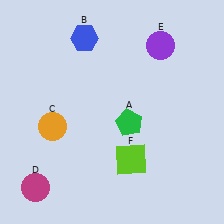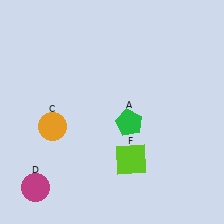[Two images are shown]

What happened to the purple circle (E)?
The purple circle (E) was removed in Image 2. It was in the top-right area of Image 1.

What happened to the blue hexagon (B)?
The blue hexagon (B) was removed in Image 2. It was in the top-left area of Image 1.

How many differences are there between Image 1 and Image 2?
There are 2 differences between the two images.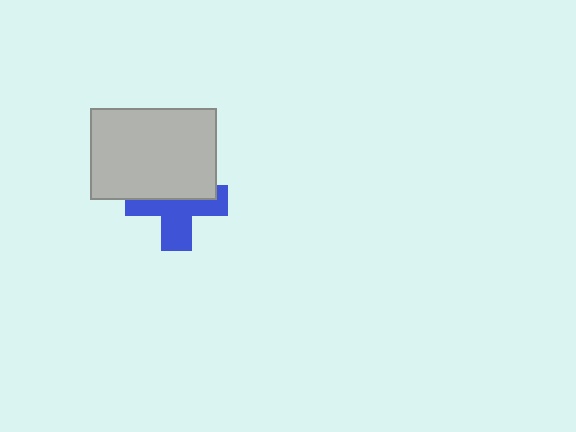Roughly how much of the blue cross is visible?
About half of it is visible (roughly 55%).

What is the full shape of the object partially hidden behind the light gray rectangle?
The partially hidden object is a blue cross.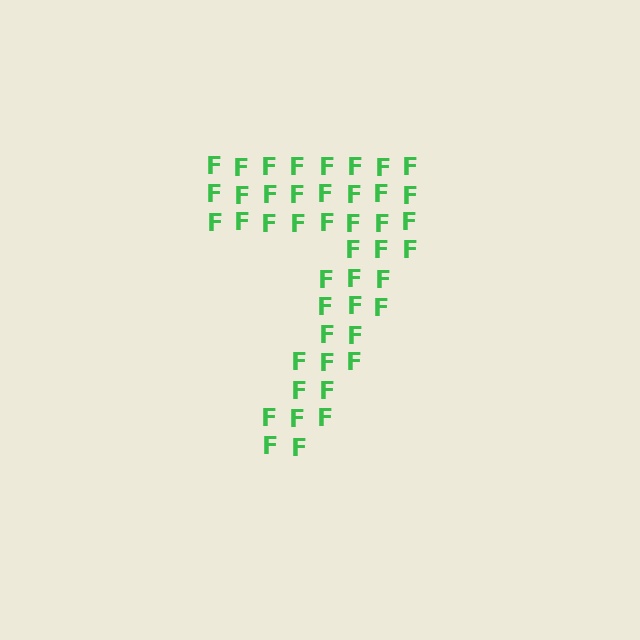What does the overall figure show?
The overall figure shows the digit 7.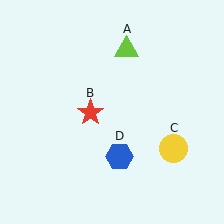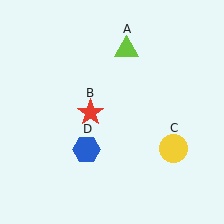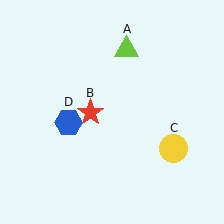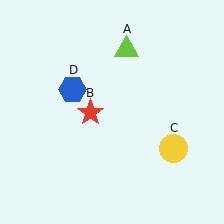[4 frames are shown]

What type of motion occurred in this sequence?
The blue hexagon (object D) rotated clockwise around the center of the scene.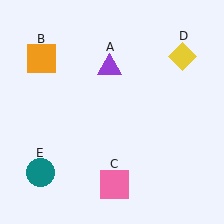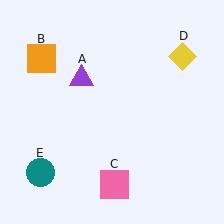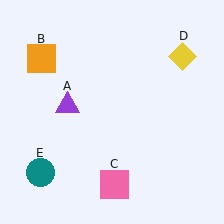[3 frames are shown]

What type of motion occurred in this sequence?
The purple triangle (object A) rotated counterclockwise around the center of the scene.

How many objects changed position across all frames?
1 object changed position: purple triangle (object A).